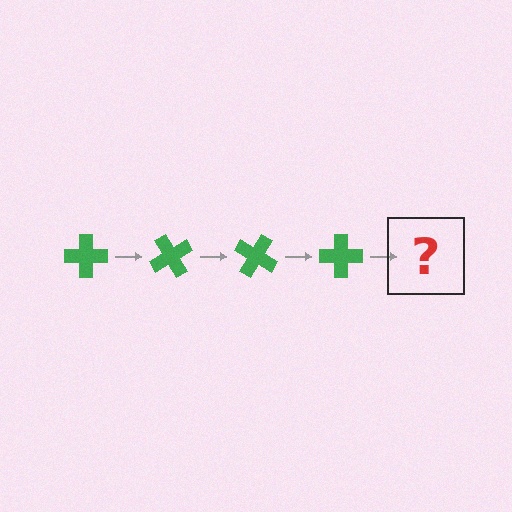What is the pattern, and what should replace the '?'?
The pattern is that the cross rotates 60 degrees each step. The '?' should be a green cross rotated 240 degrees.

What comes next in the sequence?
The next element should be a green cross rotated 240 degrees.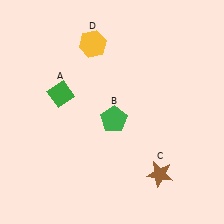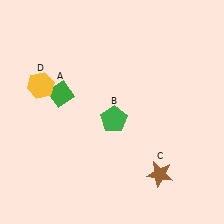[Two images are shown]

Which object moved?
The yellow hexagon (D) moved left.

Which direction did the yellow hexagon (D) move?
The yellow hexagon (D) moved left.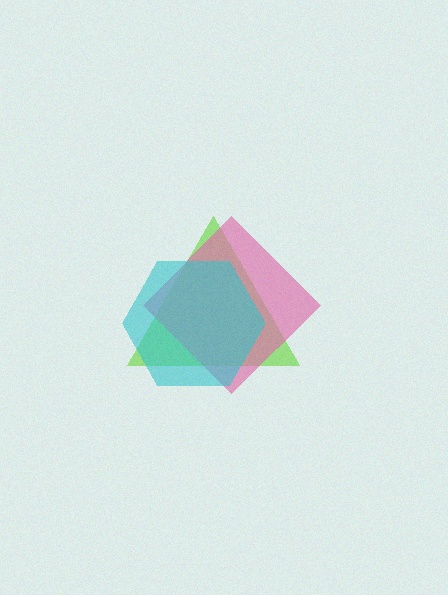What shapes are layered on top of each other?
The layered shapes are: a lime triangle, a pink diamond, a cyan hexagon.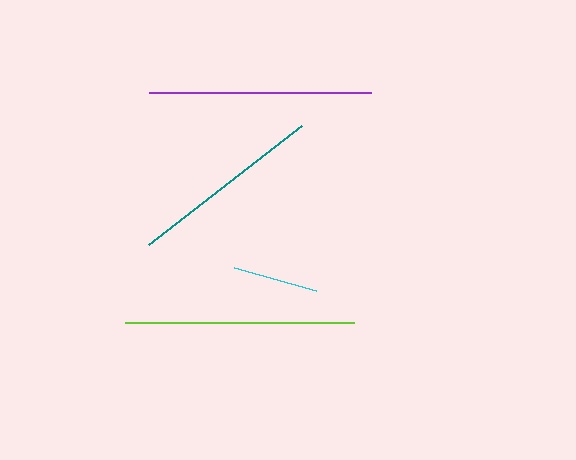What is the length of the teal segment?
The teal segment is approximately 193 pixels long.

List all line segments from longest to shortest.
From longest to shortest: lime, purple, teal, cyan.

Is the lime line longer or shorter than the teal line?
The lime line is longer than the teal line.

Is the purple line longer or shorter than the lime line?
The lime line is longer than the purple line.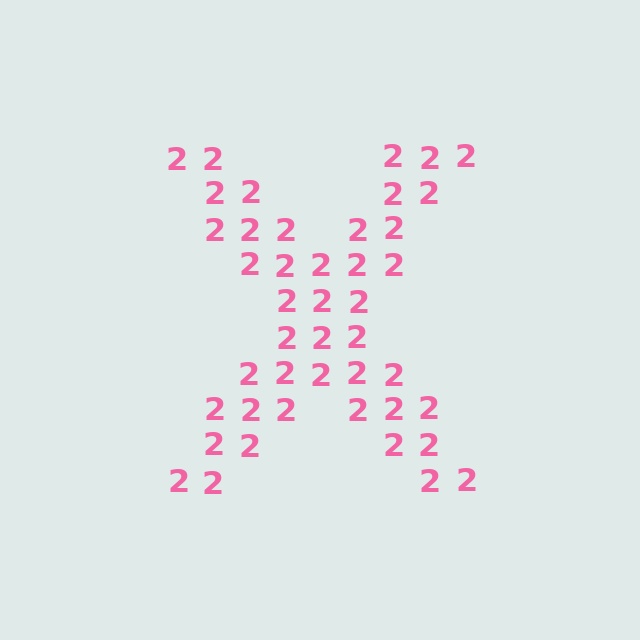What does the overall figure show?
The overall figure shows the letter X.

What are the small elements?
The small elements are digit 2's.